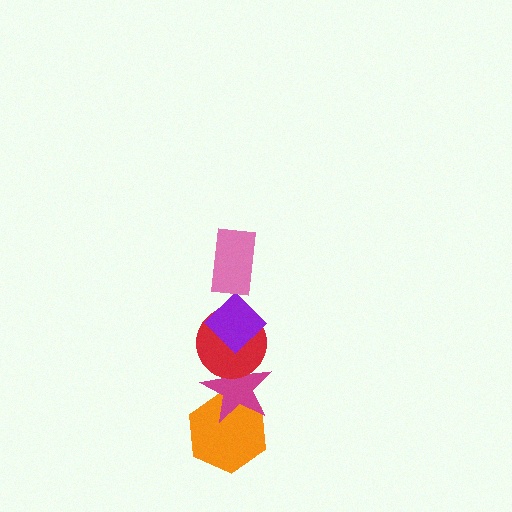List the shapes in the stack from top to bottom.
From top to bottom: the pink rectangle, the purple diamond, the red circle, the magenta star, the orange hexagon.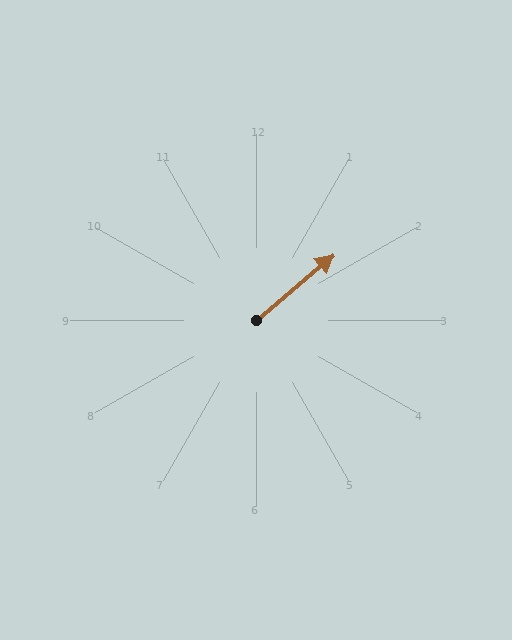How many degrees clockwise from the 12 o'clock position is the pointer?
Approximately 50 degrees.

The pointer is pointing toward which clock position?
Roughly 2 o'clock.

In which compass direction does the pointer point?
Northeast.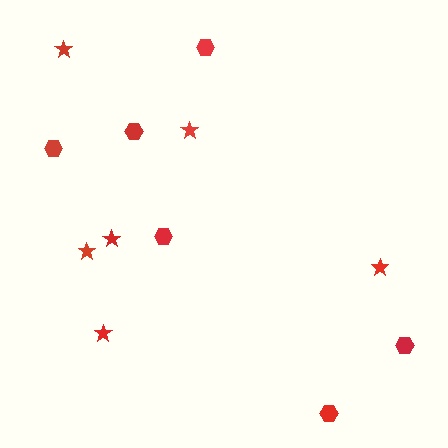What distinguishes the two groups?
There are 2 groups: one group of hexagons (6) and one group of stars (6).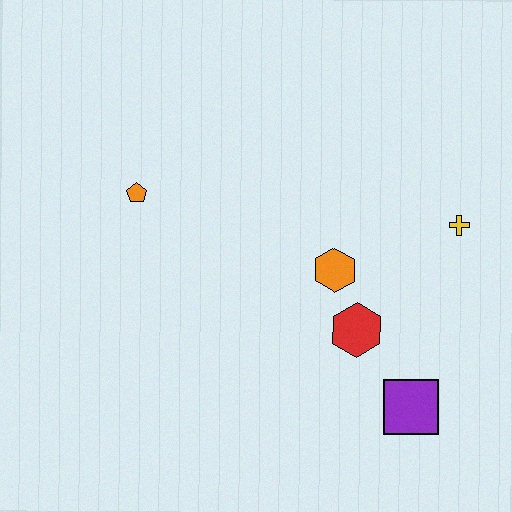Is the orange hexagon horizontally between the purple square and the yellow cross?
No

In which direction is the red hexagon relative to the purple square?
The red hexagon is above the purple square.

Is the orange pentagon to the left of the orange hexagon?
Yes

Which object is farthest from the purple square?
The orange pentagon is farthest from the purple square.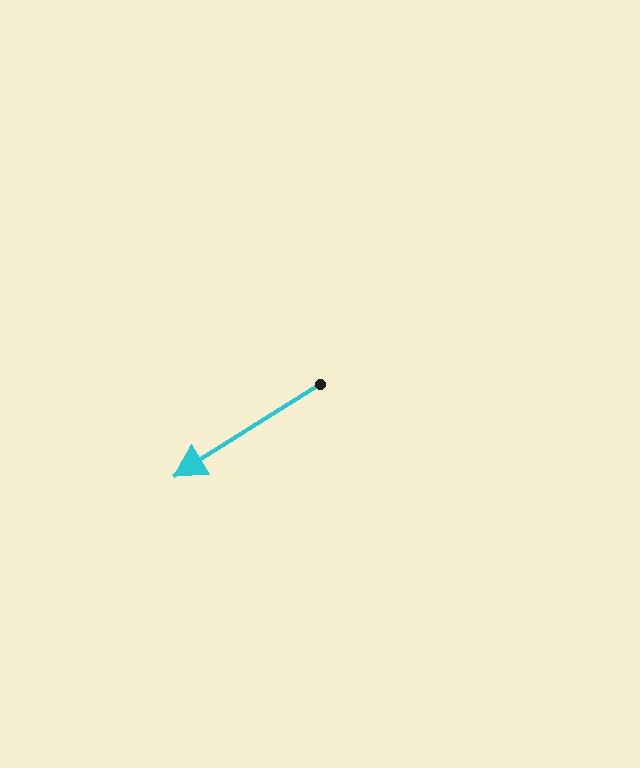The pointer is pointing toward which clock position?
Roughly 8 o'clock.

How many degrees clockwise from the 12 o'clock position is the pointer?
Approximately 238 degrees.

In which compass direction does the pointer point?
Southwest.